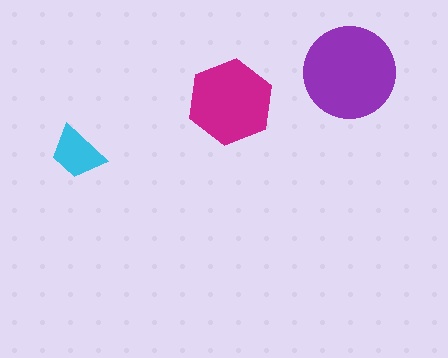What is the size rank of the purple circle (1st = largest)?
1st.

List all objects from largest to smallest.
The purple circle, the magenta hexagon, the cyan trapezoid.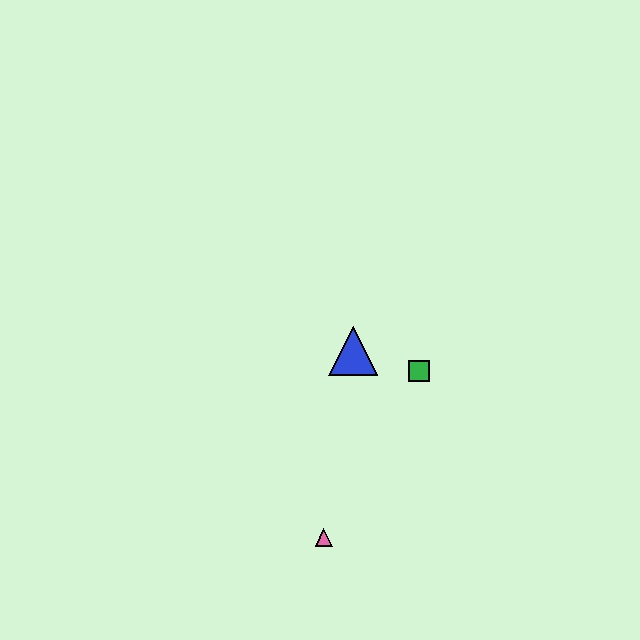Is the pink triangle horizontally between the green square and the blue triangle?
No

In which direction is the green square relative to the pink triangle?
The green square is above the pink triangle.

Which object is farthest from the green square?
The pink triangle is farthest from the green square.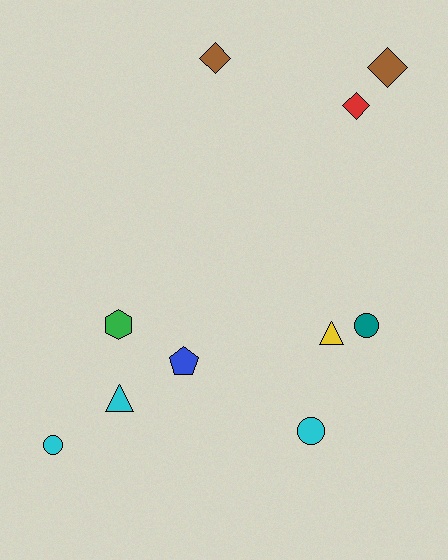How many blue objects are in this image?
There is 1 blue object.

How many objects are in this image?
There are 10 objects.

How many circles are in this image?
There are 3 circles.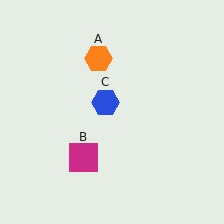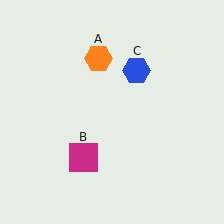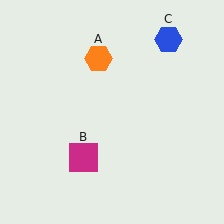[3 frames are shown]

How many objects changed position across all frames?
1 object changed position: blue hexagon (object C).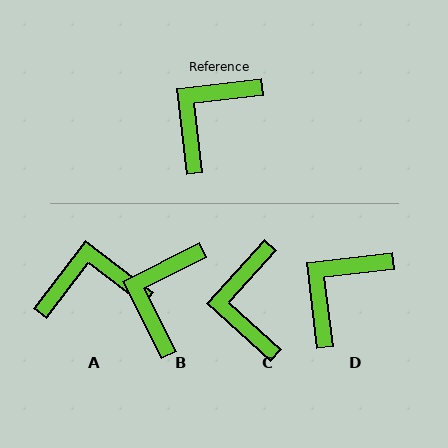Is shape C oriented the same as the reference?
No, it is off by about 41 degrees.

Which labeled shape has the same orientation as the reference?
D.